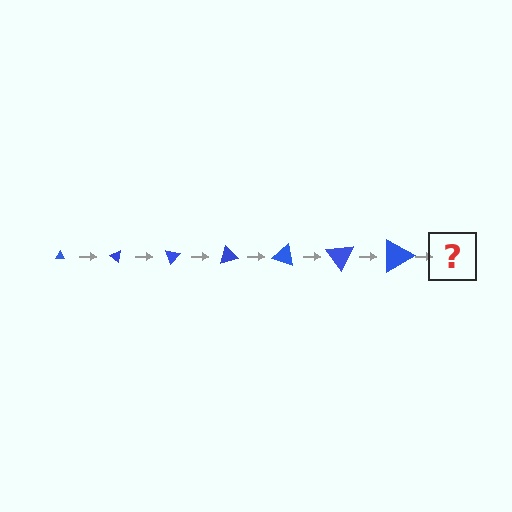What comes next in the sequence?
The next element should be a triangle, larger than the previous one and rotated 245 degrees from the start.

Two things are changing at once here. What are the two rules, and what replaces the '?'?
The two rules are that the triangle grows larger each step and it rotates 35 degrees each step. The '?' should be a triangle, larger than the previous one and rotated 245 degrees from the start.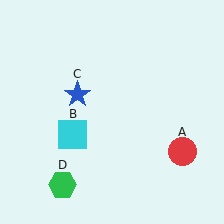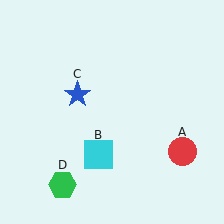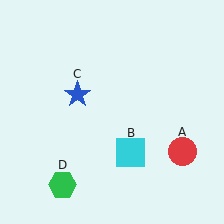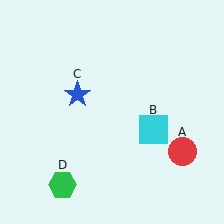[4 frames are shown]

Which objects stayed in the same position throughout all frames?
Red circle (object A) and blue star (object C) and green hexagon (object D) remained stationary.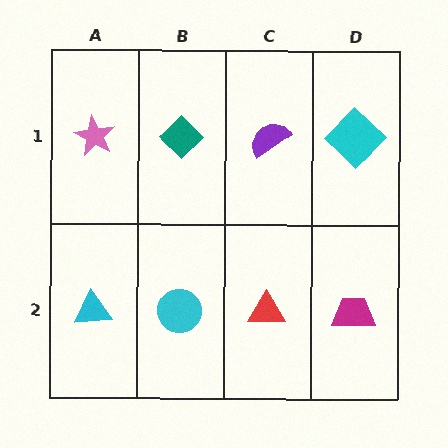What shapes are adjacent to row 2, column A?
A pink star (row 1, column A), a cyan circle (row 2, column B).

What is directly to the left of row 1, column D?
A purple semicircle.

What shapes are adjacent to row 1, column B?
A cyan circle (row 2, column B), a pink star (row 1, column A), a purple semicircle (row 1, column C).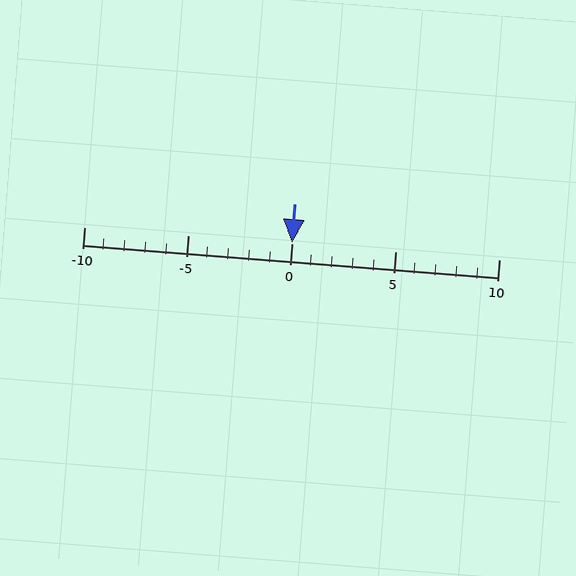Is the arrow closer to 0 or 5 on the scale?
The arrow is closer to 0.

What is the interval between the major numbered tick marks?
The major tick marks are spaced 5 units apart.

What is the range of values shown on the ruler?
The ruler shows values from -10 to 10.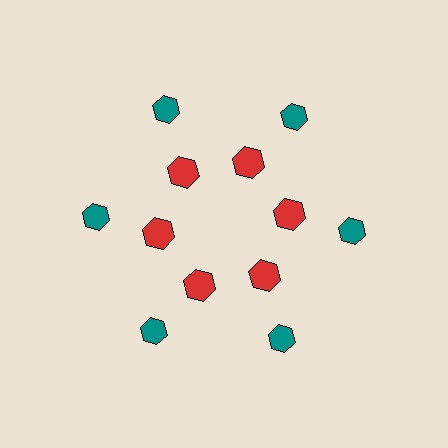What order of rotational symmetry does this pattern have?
This pattern has 6-fold rotational symmetry.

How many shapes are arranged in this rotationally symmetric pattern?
There are 12 shapes, arranged in 6 groups of 2.